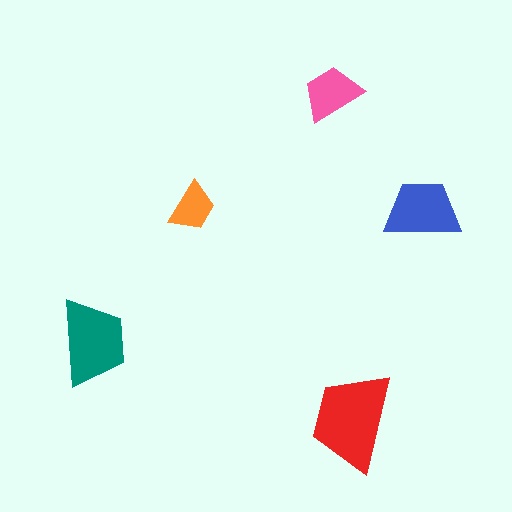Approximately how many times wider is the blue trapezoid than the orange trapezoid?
About 1.5 times wider.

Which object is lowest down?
The red trapezoid is bottommost.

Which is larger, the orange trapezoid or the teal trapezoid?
The teal one.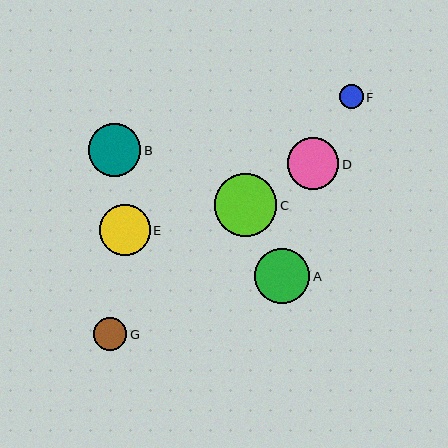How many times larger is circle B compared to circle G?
Circle B is approximately 1.6 times the size of circle G.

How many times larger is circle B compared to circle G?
Circle B is approximately 1.6 times the size of circle G.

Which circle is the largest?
Circle C is the largest with a size of approximately 62 pixels.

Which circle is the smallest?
Circle F is the smallest with a size of approximately 24 pixels.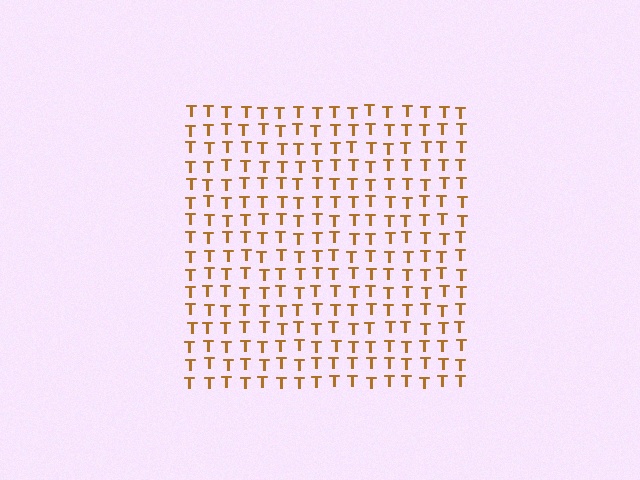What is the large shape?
The large shape is a square.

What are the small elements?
The small elements are letter T's.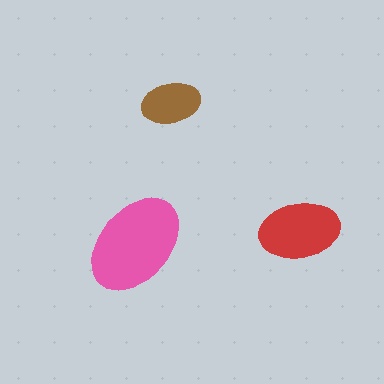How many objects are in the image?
There are 3 objects in the image.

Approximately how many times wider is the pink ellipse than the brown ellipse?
About 2 times wider.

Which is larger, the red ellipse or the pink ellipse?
The pink one.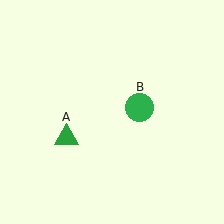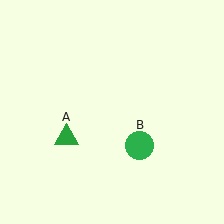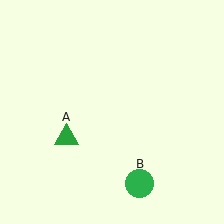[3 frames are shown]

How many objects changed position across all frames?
1 object changed position: green circle (object B).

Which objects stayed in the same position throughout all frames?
Green triangle (object A) remained stationary.